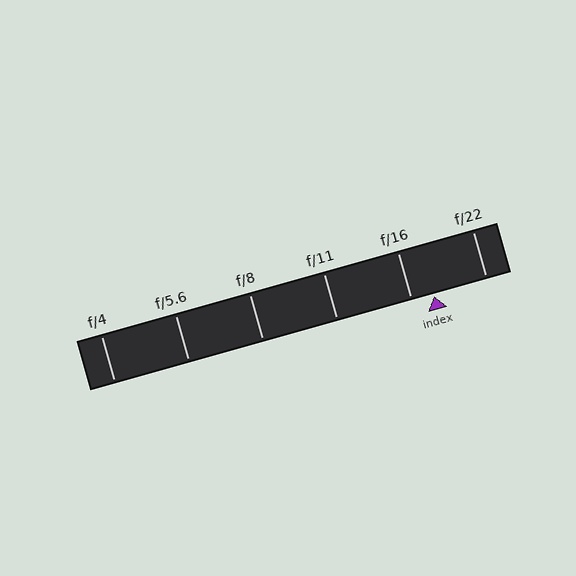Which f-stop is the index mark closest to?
The index mark is closest to f/16.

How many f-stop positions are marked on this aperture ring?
There are 6 f-stop positions marked.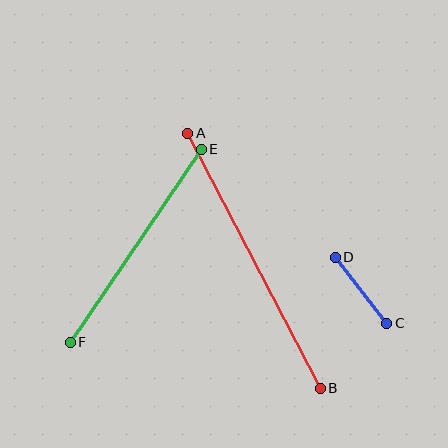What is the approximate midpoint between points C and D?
The midpoint is at approximately (361, 290) pixels.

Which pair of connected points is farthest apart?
Points A and B are farthest apart.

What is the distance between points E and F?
The distance is approximately 234 pixels.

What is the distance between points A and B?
The distance is approximately 287 pixels.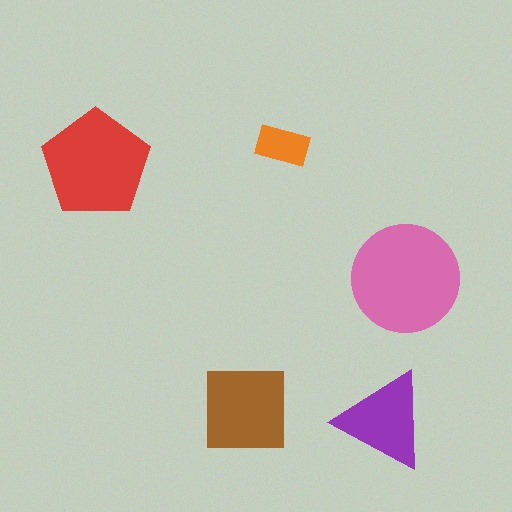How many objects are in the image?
There are 5 objects in the image.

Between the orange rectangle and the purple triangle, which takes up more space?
The purple triangle.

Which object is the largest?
The pink circle.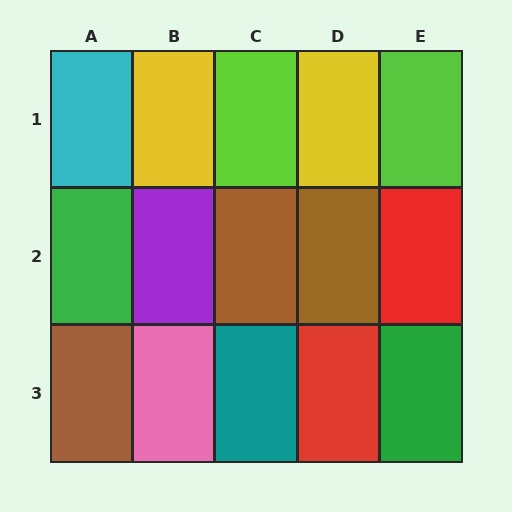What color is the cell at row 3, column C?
Teal.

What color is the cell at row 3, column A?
Brown.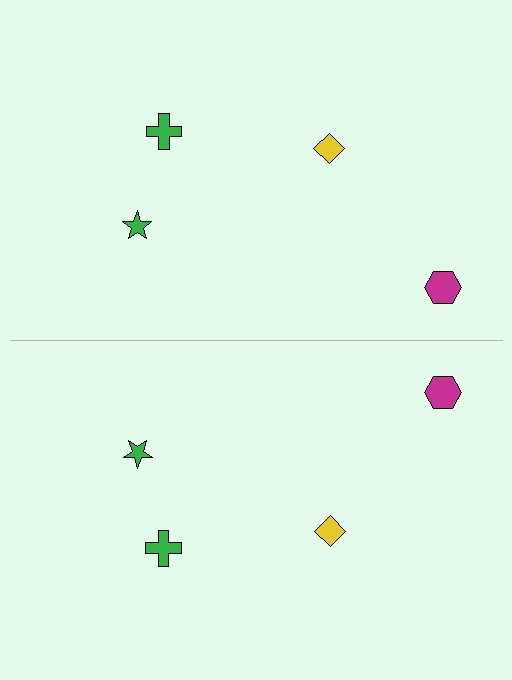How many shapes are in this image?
There are 8 shapes in this image.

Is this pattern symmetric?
Yes, this pattern has bilateral (reflection) symmetry.